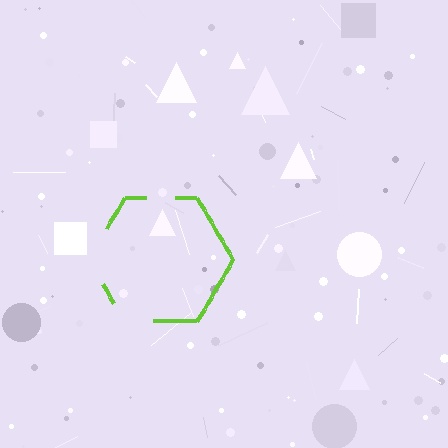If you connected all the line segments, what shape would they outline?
They would outline a hexagon.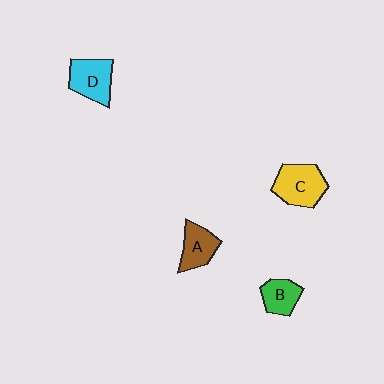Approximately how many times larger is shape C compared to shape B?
Approximately 1.6 times.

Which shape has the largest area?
Shape C (yellow).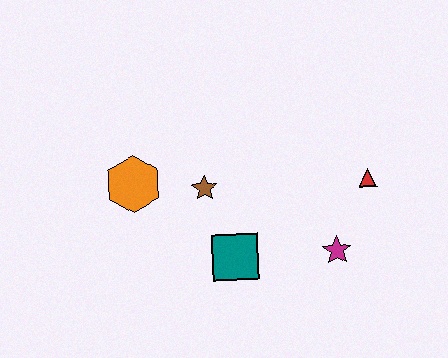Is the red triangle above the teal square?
Yes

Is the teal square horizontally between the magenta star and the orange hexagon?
Yes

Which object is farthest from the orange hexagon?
The red triangle is farthest from the orange hexagon.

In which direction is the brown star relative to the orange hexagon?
The brown star is to the right of the orange hexagon.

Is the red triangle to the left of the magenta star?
No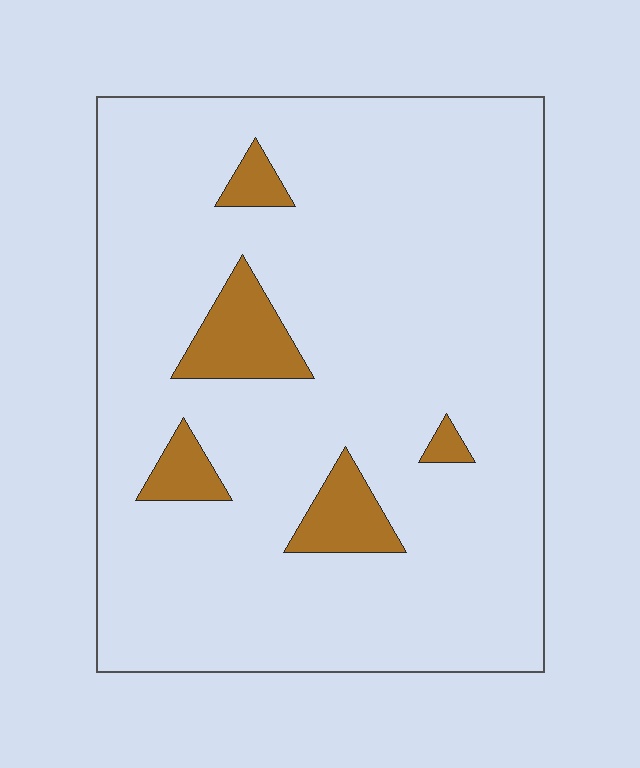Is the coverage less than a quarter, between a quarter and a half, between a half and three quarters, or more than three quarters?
Less than a quarter.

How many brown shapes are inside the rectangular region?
5.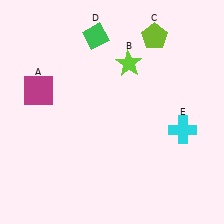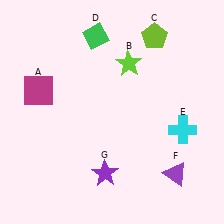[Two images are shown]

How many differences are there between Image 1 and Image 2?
There are 2 differences between the two images.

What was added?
A purple triangle (F), a purple star (G) were added in Image 2.